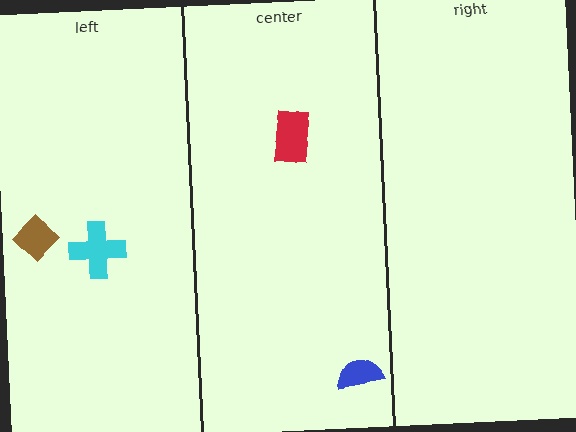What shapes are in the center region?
The red rectangle, the blue semicircle.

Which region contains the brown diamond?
The left region.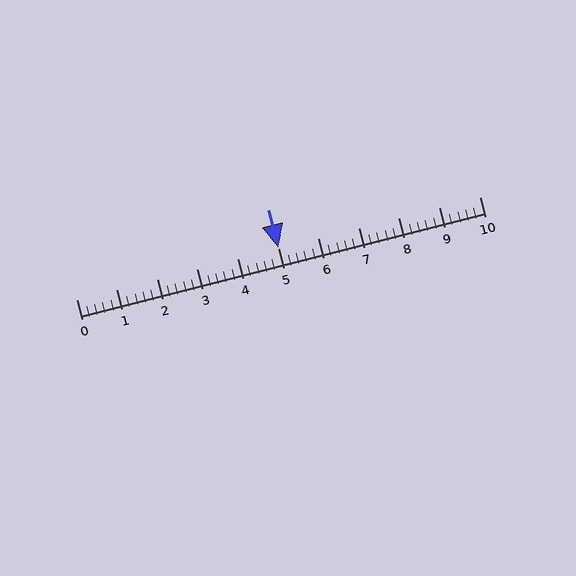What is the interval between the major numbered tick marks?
The major tick marks are spaced 1 units apart.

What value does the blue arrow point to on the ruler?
The blue arrow points to approximately 5.0.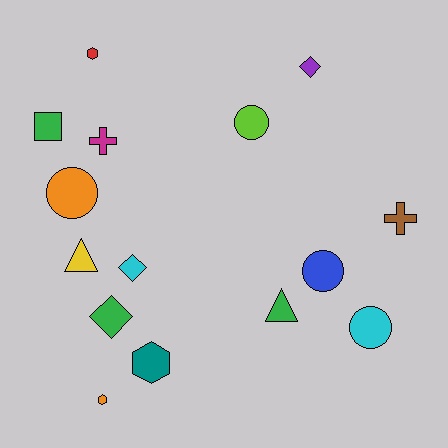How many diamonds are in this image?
There are 3 diamonds.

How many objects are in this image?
There are 15 objects.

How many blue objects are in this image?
There is 1 blue object.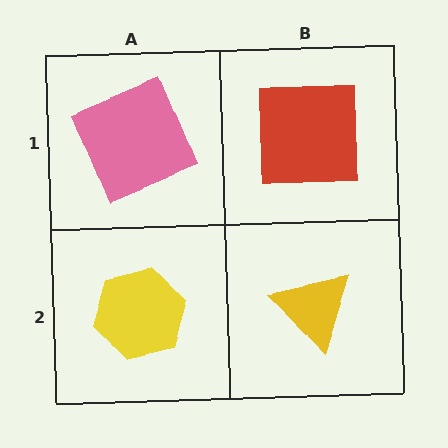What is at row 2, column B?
A yellow triangle.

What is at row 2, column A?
A yellow hexagon.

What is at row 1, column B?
A red square.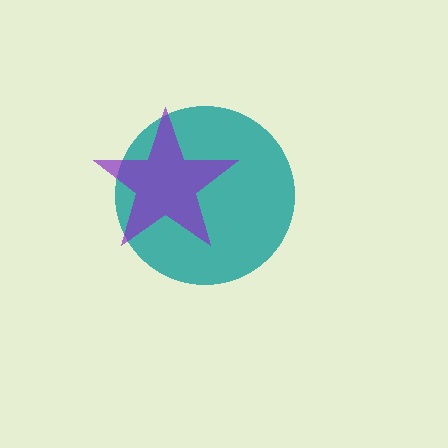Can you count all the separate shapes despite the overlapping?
Yes, there are 2 separate shapes.